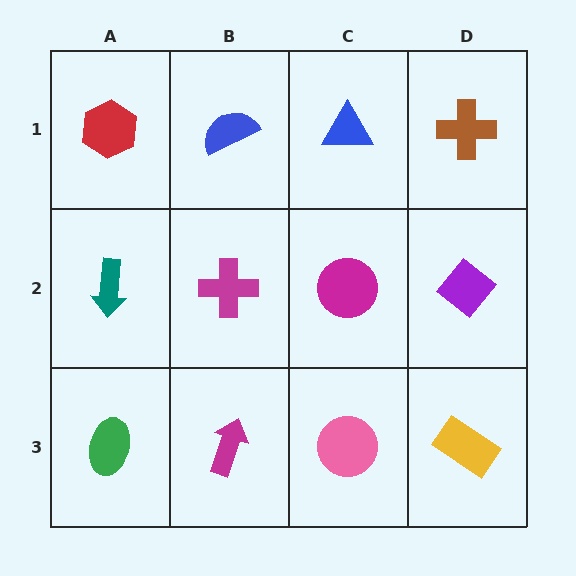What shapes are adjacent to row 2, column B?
A blue semicircle (row 1, column B), a magenta arrow (row 3, column B), a teal arrow (row 2, column A), a magenta circle (row 2, column C).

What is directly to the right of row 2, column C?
A purple diamond.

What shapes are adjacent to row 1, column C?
A magenta circle (row 2, column C), a blue semicircle (row 1, column B), a brown cross (row 1, column D).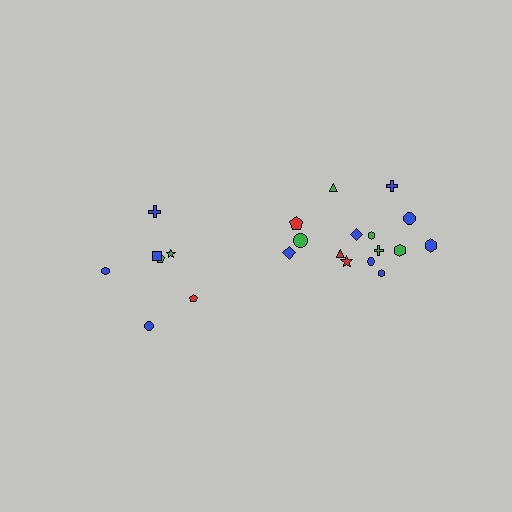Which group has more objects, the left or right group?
The right group.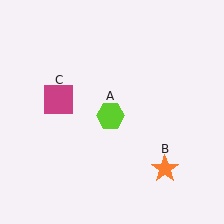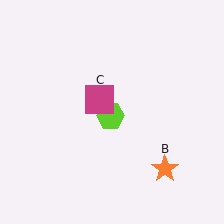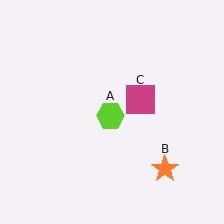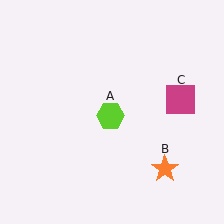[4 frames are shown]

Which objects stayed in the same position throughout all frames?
Lime hexagon (object A) and orange star (object B) remained stationary.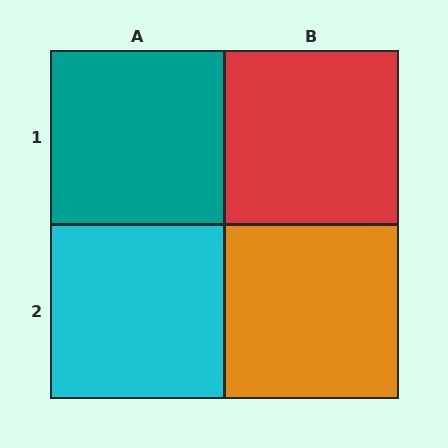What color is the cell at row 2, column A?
Cyan.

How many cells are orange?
1 cell is orange.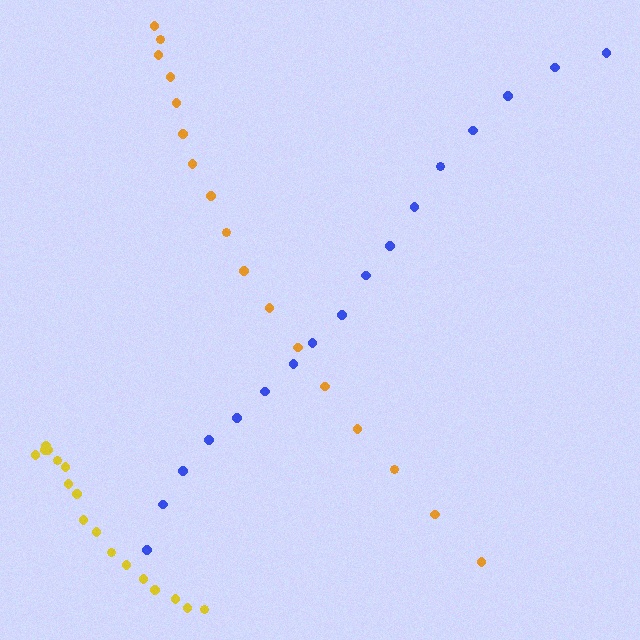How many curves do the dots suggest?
There are 3 distinct paths.